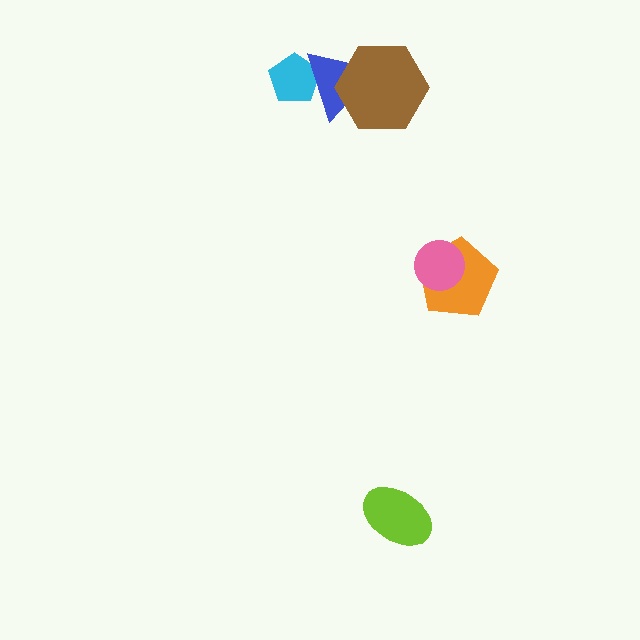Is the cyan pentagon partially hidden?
Yes, it is partially covered by another shape.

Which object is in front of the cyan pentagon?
The blue triangle is in front of the cyan pentagon.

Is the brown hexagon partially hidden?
No, no other shape covers it.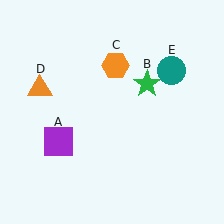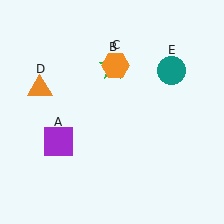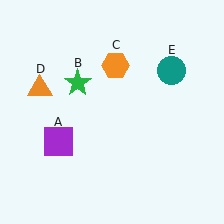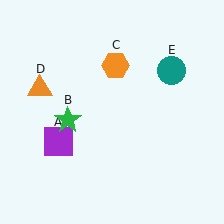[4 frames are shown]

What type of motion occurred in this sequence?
The green star (object B) rotated counterclockwise around the center of the scene.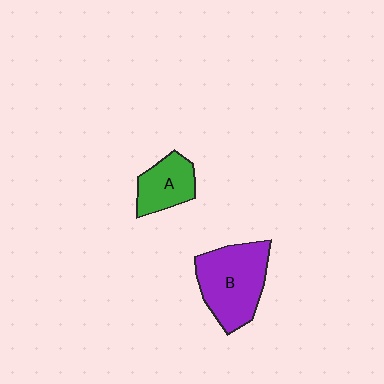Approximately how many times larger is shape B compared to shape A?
Approximately 1.8 times.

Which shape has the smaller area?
Shape A (green).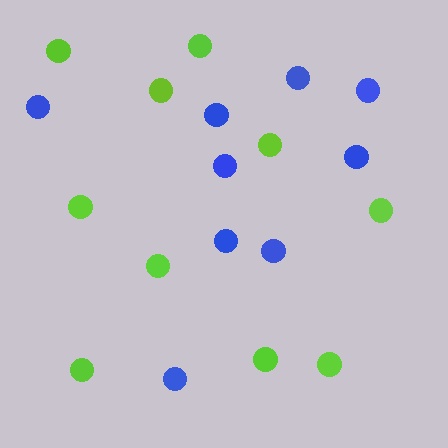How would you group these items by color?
There are 2 groups: one group of blue circles (9) and one group of lime circles (10).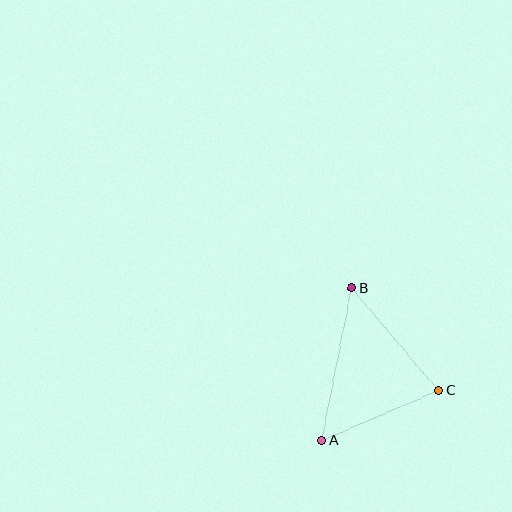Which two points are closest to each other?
Points A and C are closest to each other.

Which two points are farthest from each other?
Points A and B are farthest from each other.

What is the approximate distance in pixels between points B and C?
The distance between B and C is approximately 134 pixels.